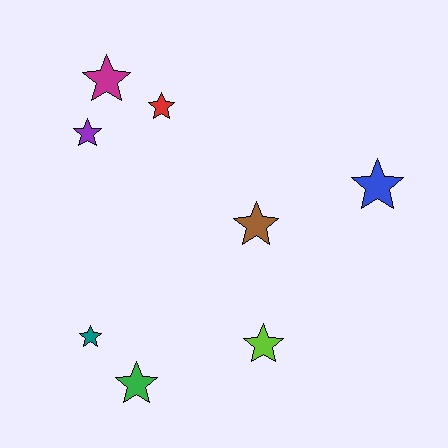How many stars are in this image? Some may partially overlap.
There are 8 stars.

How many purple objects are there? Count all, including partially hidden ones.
There is 1 purple object.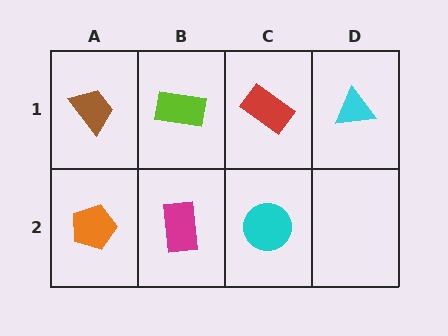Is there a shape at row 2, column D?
No, that cell is empty.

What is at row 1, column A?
A brown trapezoid.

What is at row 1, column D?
A cyan triangle.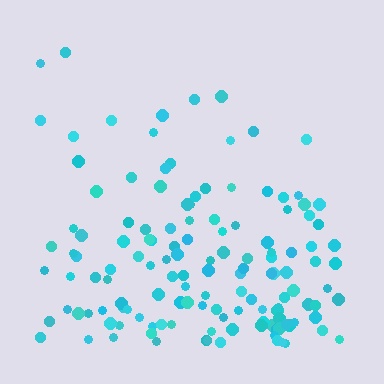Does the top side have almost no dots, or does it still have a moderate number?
Still a moderate number, just noticeably fewer than the bottom.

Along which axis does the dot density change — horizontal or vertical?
Vertical.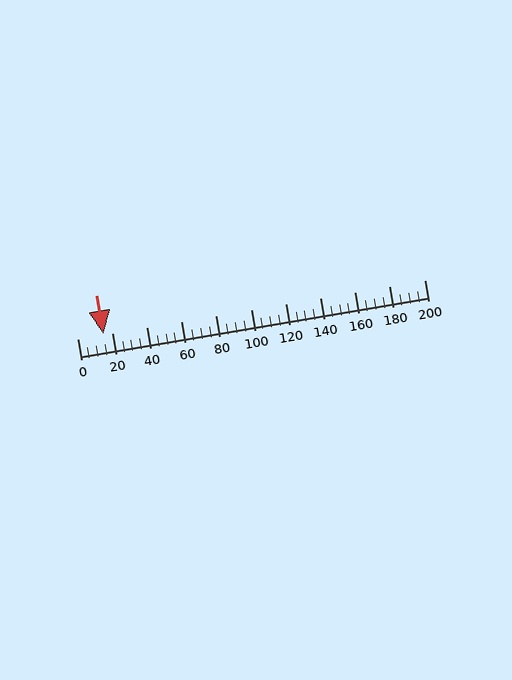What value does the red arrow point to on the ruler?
The red arrow points to approximately 15.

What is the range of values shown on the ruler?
The ruler shows values from 0 to 200.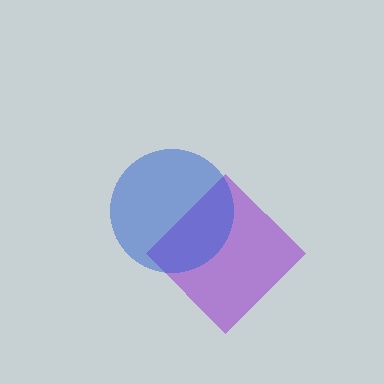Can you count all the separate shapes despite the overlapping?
Yes, there are 2 separate shapes.